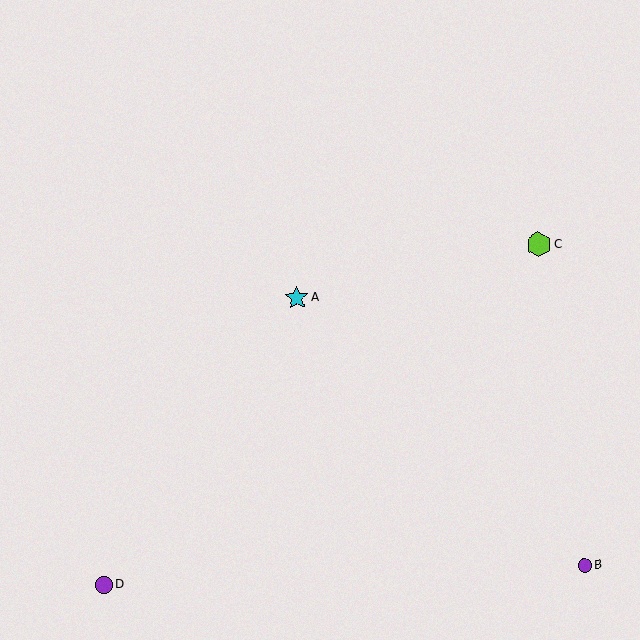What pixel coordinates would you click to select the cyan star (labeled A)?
Click at (297, 298) to select the cyan star A.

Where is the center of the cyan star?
The center of the cyan star is at (297, 298).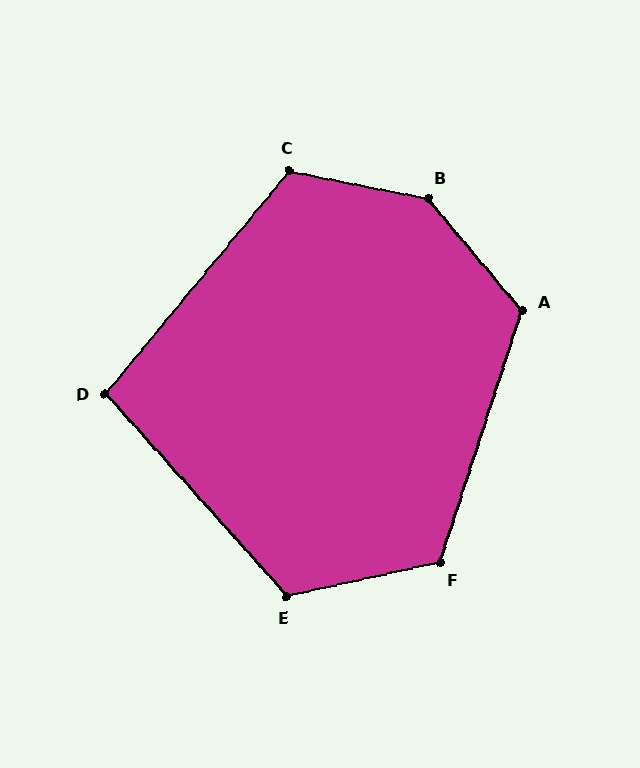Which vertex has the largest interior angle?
B, at approximately 141 degrees.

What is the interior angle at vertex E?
Approximately 119 degrees (obtuse).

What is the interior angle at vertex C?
Approximately 119 degrees (obtuse).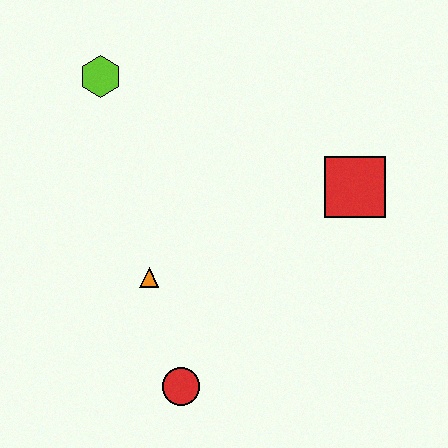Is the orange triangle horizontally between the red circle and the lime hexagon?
Yes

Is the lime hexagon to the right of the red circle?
No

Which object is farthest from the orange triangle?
The red square is farthest from the orange triangle.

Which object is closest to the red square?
The orange triangle is closest to the red square.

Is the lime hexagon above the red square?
Yes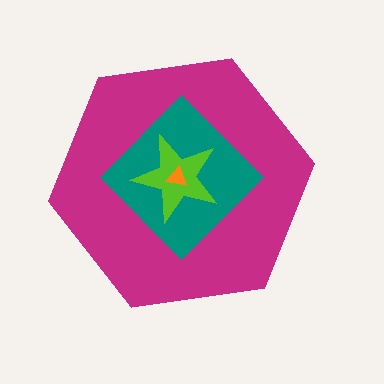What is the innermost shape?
The orange triangle.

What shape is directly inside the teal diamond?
The lime star.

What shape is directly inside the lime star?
The orange triangle.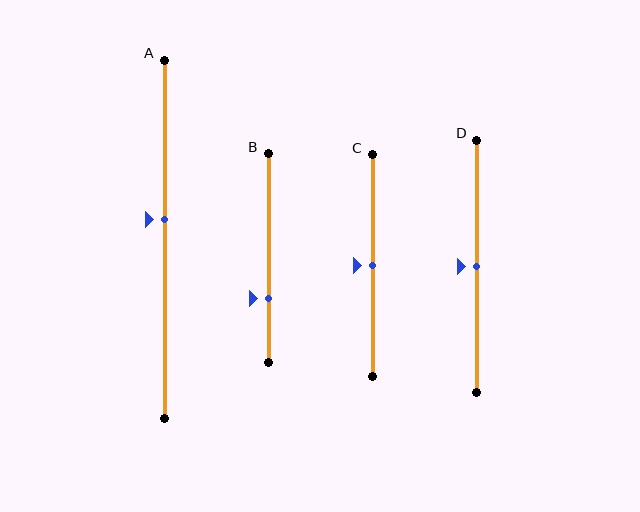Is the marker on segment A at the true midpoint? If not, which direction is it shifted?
No, the marker on segment A is shifted upward by about 6% of the segment length.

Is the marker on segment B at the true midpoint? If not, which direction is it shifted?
No, the marker on segment B is shifted downward by about 20% of the segment length.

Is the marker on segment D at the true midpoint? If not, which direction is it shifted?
Yes, the marker on segment D is at the true midpoint.